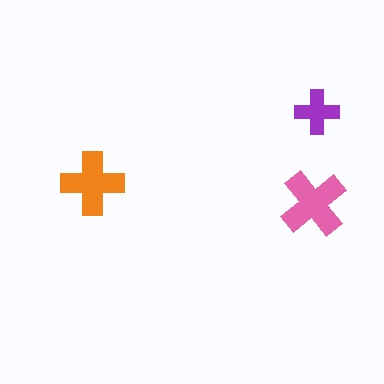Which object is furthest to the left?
The orange cross is leftmost.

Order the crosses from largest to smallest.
the pink one, the orange one, the purple one.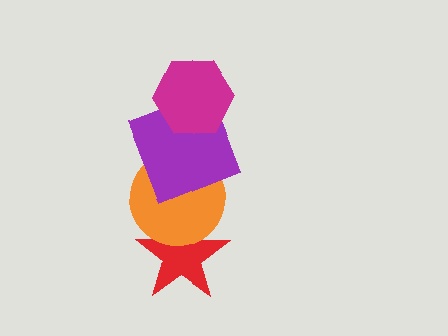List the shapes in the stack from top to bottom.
From top to bottom: the magenta hexagon, the purple square, the orange circle, the red star.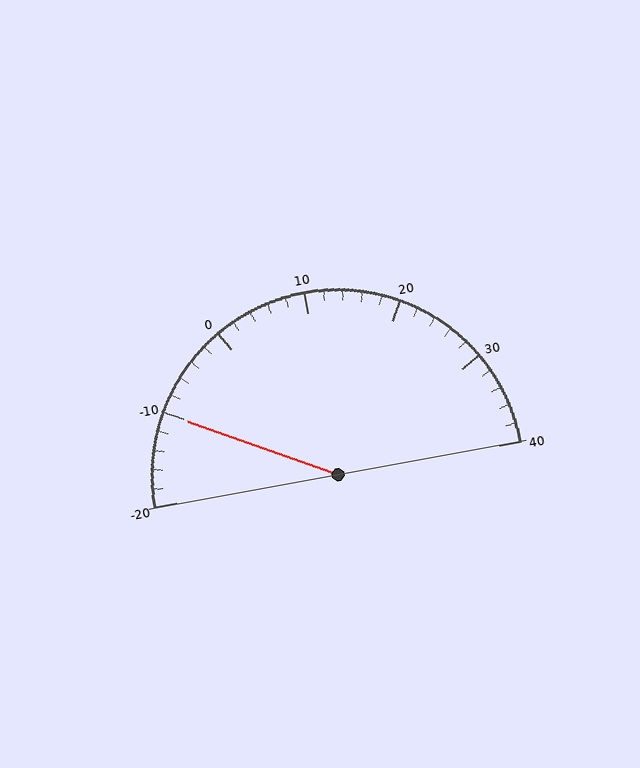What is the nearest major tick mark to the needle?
The nearest major tick mark is -10.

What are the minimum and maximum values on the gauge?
The gauge ranges from -20 to 40.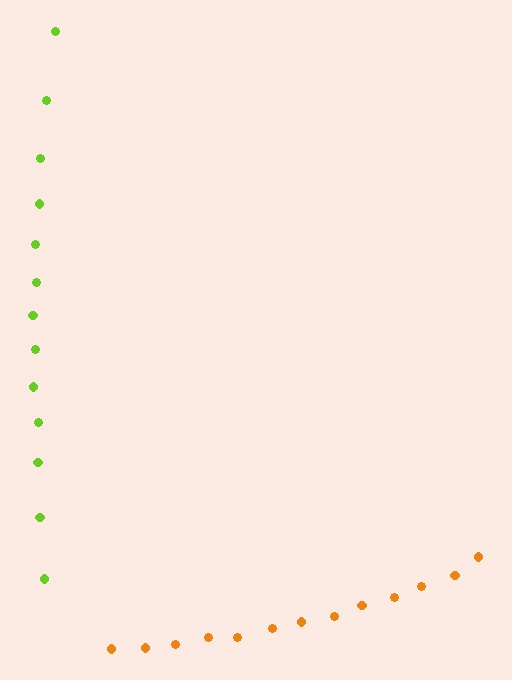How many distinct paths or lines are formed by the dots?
There are 2 distinct paths.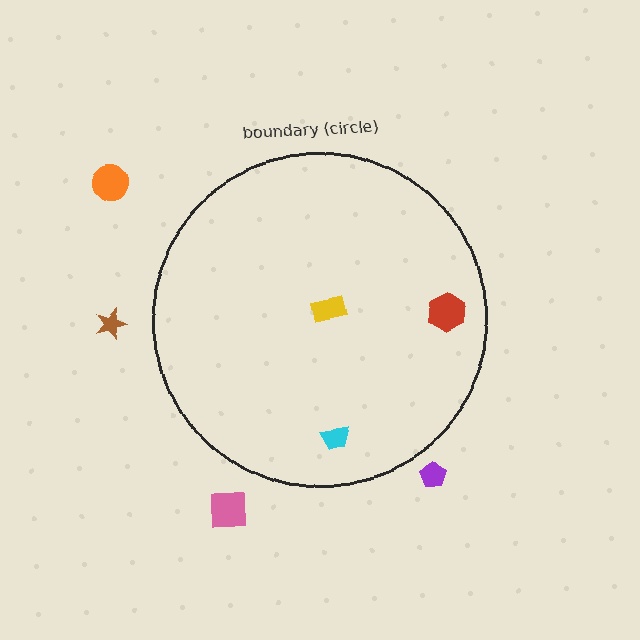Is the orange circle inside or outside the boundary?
Outside.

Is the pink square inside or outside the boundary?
Outside.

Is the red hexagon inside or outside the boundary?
Inside.